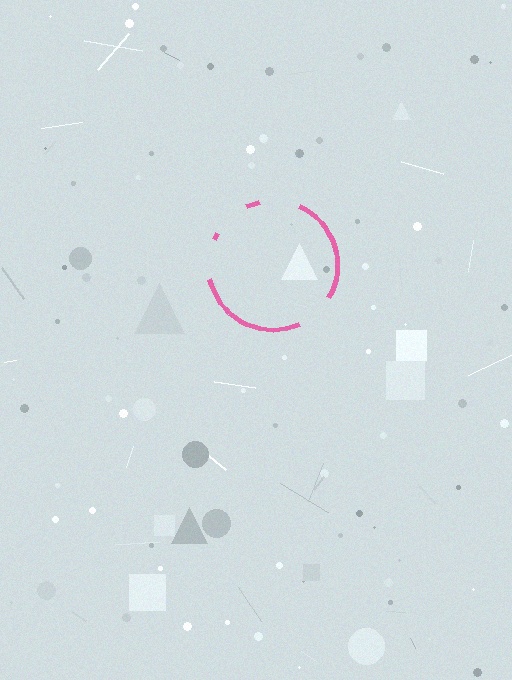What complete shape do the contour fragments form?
The contour fragments form a circle.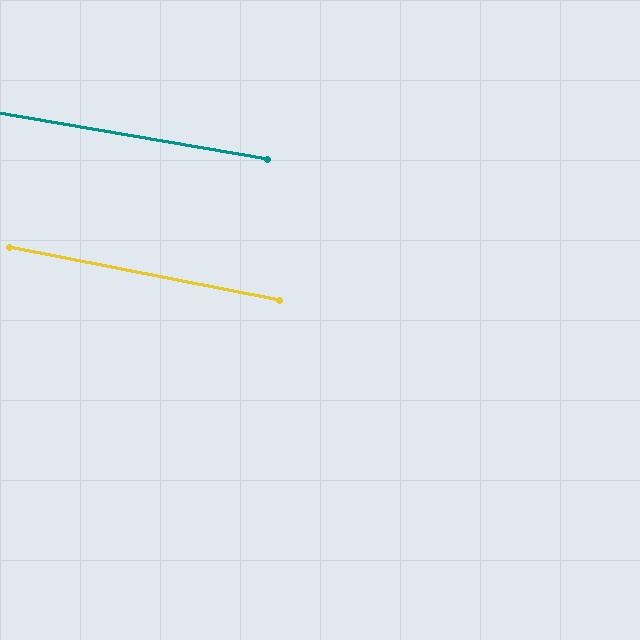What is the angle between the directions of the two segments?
Approximately 1 degree.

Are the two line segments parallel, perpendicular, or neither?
Parallel — their directions differ by only 1.5°.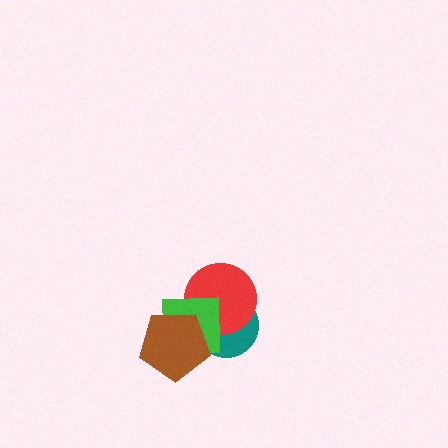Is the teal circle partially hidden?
Yes, it is partially covered by another shape.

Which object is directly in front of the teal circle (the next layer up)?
The red circle is directly in front of the teal circle.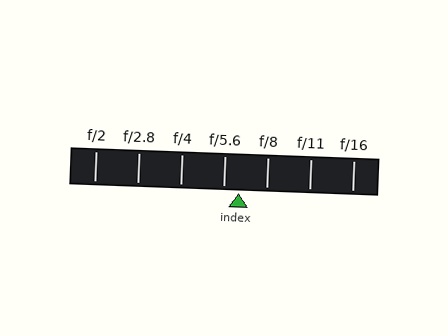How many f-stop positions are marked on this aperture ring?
There are 7 f-stop positions marked.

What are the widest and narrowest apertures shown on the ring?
The widest aperture shown is f/2 and the narrowest is f/16.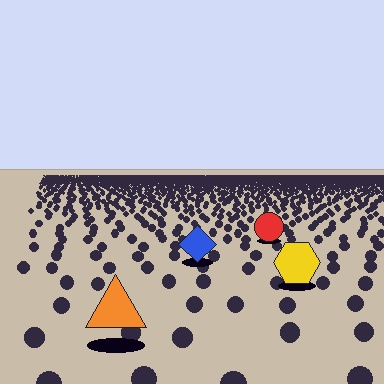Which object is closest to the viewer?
The orange triangle is closest. The texture marks near it are larger and more spread out.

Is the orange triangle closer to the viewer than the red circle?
Yes. The orange triangle is closer — you can tell from the texture gradient: the ground texture is coarser near it.